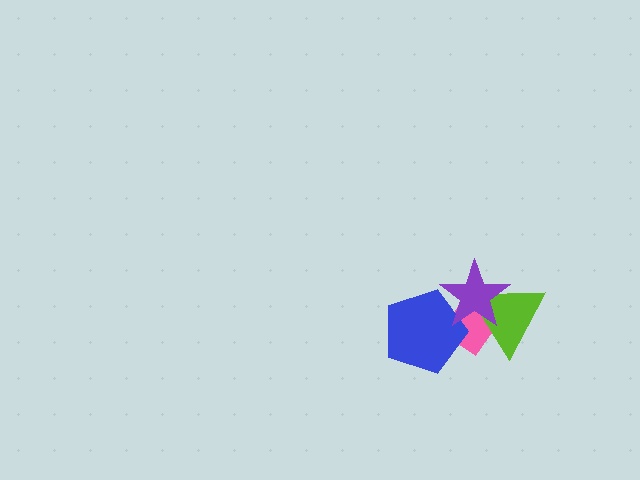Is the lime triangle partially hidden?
Yes, it is partially covered by another shape.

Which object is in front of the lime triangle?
The purple star is in front of the lime triangle.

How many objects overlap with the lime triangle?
2 objects overlap with the lime triangle.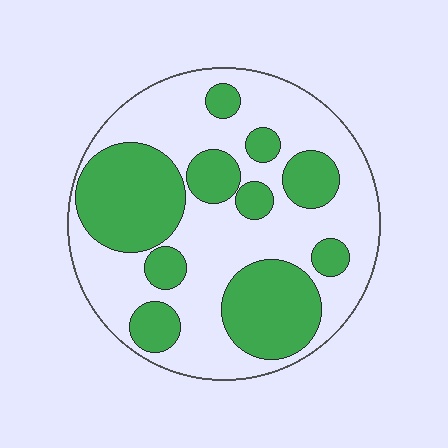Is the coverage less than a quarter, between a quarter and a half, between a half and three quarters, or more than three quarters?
Between a quarter and a half.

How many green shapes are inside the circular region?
10.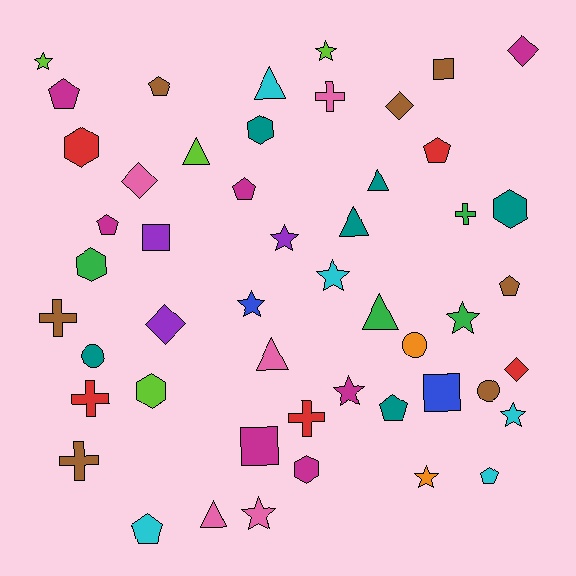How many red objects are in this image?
There are 5 red objects.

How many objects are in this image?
There are 50 objects.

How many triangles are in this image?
There are 7 triangles.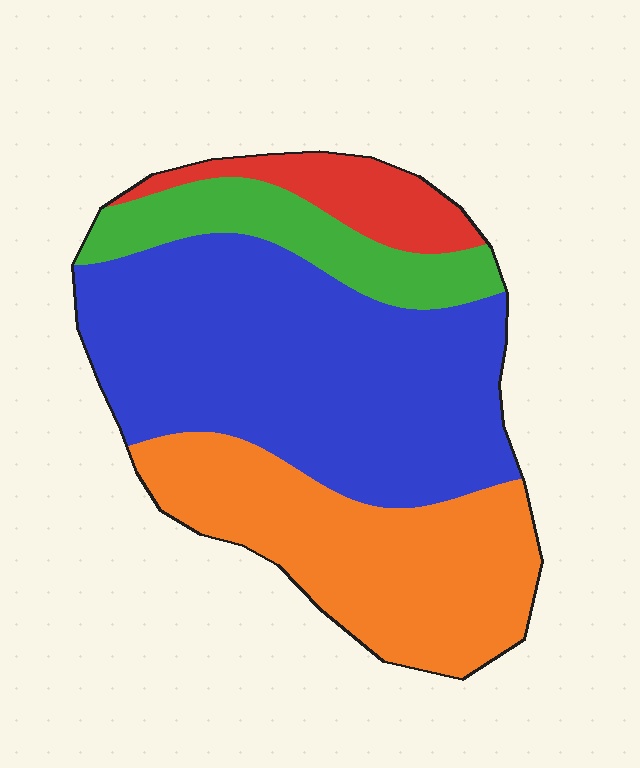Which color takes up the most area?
Blue, at roughly 50%.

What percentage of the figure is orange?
Orange takes up about one third (1/3) of the figure.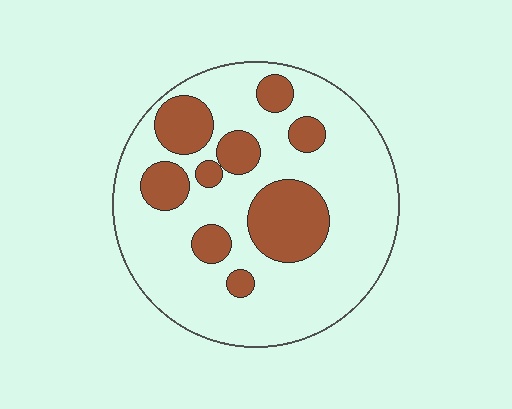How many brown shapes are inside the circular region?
9.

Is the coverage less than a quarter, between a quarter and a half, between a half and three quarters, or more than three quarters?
Between a quarter and a half.